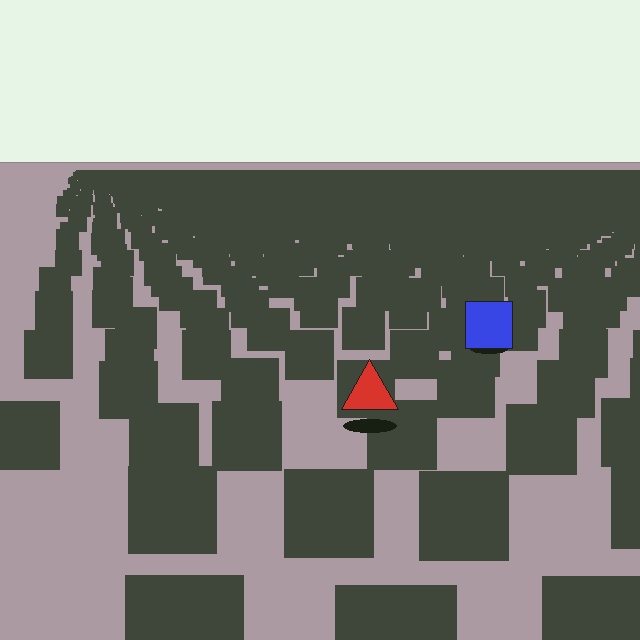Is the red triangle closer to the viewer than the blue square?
Yes. The red triangle is closer — you can tell from the texture gradient: the ground texture is coarser near it.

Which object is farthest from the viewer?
The blue square is farthest from the viewer. It appears smaller and the ground texture around it is denser.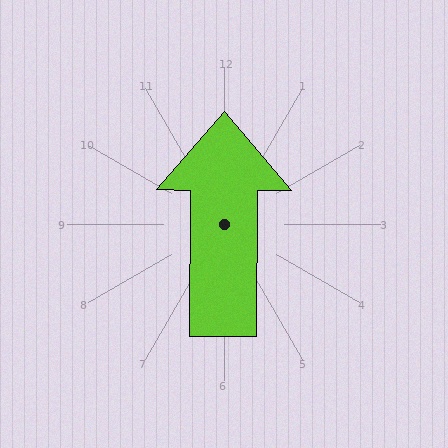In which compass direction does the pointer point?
North.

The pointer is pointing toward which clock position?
Roughly 12 o'clock.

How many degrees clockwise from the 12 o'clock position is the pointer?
Approximately 0 degrees.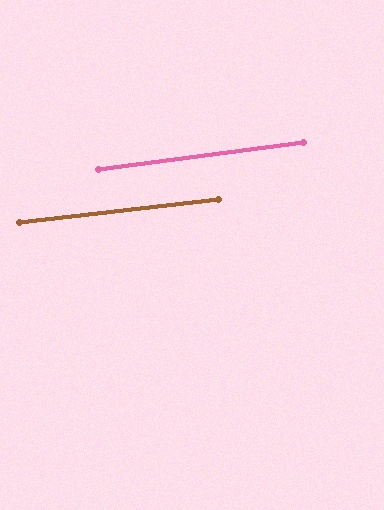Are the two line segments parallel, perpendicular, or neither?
Parallel — their directions differ by only 0.9°.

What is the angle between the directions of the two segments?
Approximately 1 degree.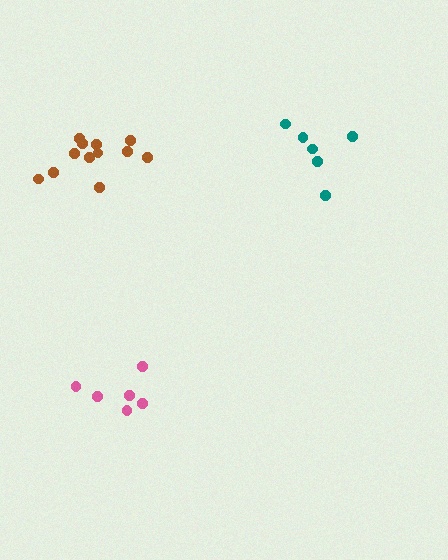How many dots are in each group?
Group 1: 6 dots, Group 2: 6 dots, Group 3: 12 dots (24 total).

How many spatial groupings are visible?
There are 3 spatial groupings.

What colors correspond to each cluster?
The clusters are colored: teal, pink, brown.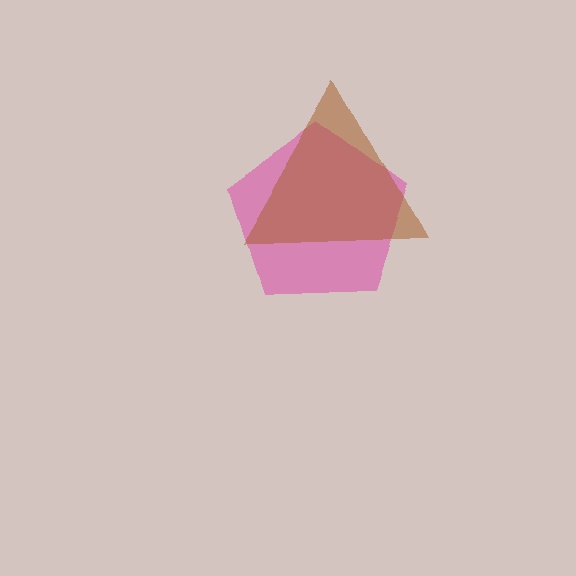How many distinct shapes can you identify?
There are 2 distinct shapes: a pink pentagon, a brown triangle.